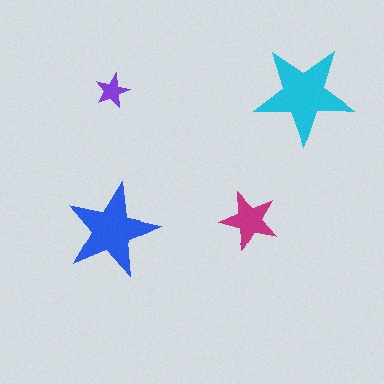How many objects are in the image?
There are 4 objects in the image.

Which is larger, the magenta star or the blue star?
The blue one.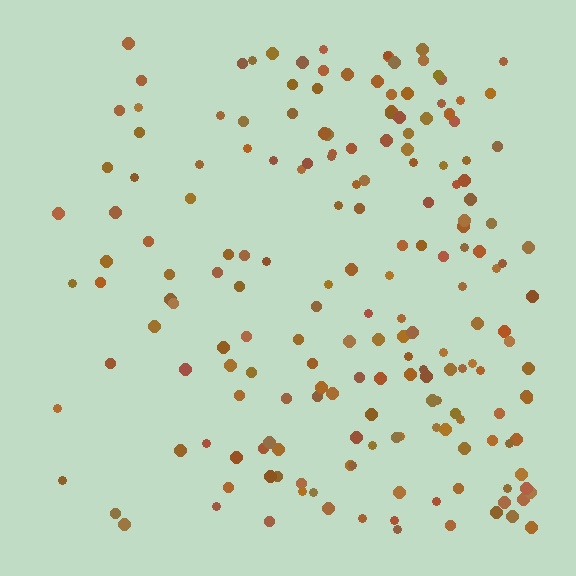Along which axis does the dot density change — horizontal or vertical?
Horizontal.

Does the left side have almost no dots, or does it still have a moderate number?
Still a moderate number, just noticeably fewer than the right.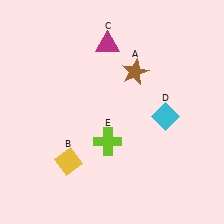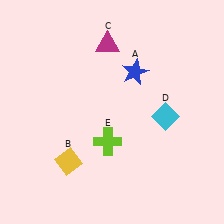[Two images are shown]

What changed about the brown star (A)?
In Image 1, A is brown. In Image 2, it changed to blue.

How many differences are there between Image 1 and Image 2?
There is 1 difference between the two images.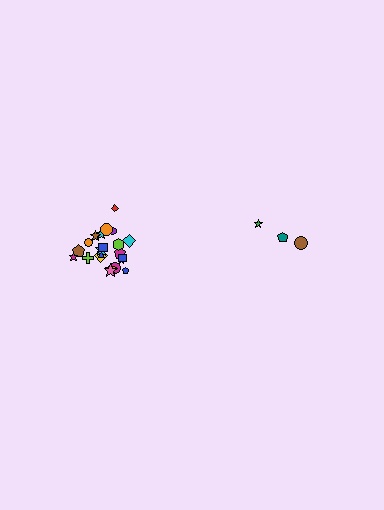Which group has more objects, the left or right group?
The left group.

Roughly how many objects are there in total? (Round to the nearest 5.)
Roughly 25 objects in total.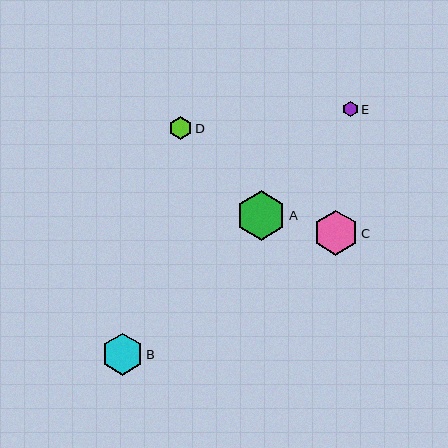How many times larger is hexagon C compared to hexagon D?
Hexagon C is approximately 1.9 times the size of hexagon D.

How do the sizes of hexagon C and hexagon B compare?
Hexagon C and hexagon B are approximately the same size.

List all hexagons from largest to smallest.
From largest to smallest: A, C, B, D, E.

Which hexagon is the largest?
Hexagon A is the largest with a size of approximately 50 pixels.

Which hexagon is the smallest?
Hexagon E is the smallest with a size of approximately 16 pixels.